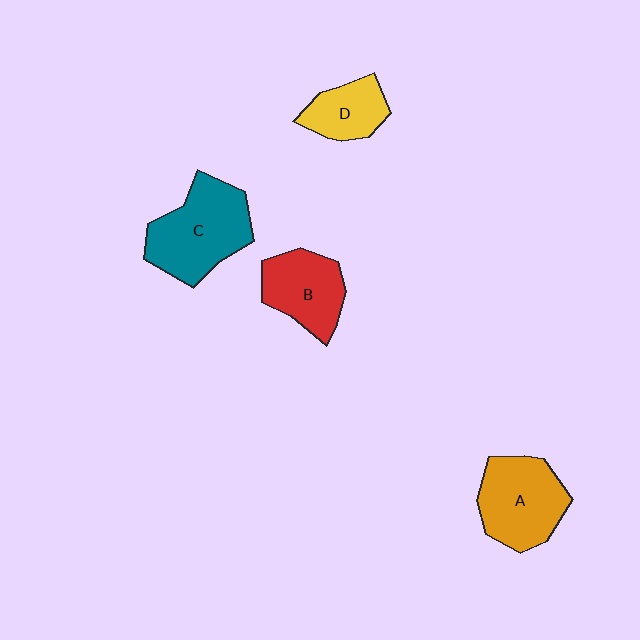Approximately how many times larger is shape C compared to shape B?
Approximately 1.4 times.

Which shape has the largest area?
Shape C (teal).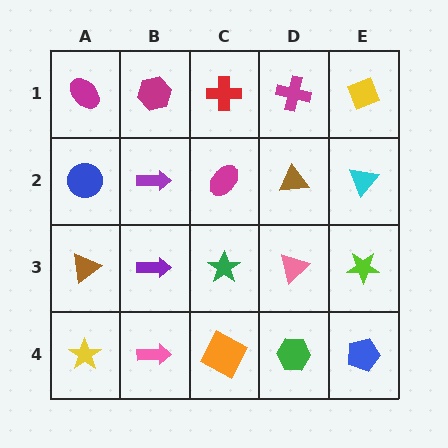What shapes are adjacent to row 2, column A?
A magenta ellipse (row 1, column A), a brown triangle (row 3, column A), a purple arrow (row 2, column B).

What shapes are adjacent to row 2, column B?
A magenta hexagon (row 1, column B), a purple arrow (row 3, column B), a blue circle (row 2, column A), a magenta ellipse (row 2, column C).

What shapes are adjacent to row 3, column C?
A magenta ellipse (row 2, column C), an orange square (row 4, column C), a purple arrow (row 3, column B), a pink triangle (row 3, column D).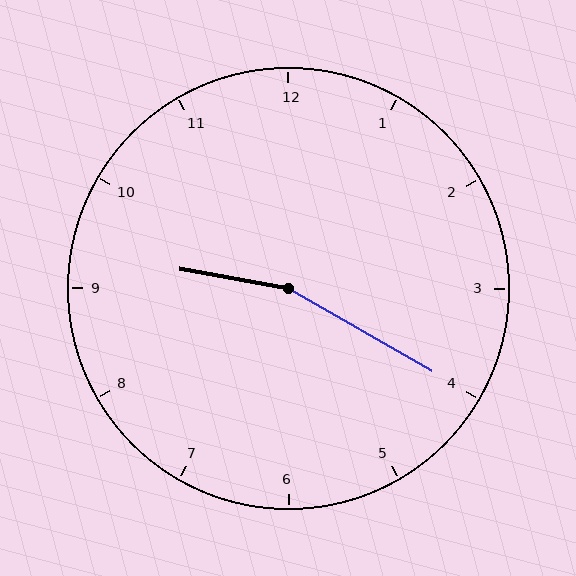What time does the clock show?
9:20.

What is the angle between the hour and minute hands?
Approximately 160 degrees.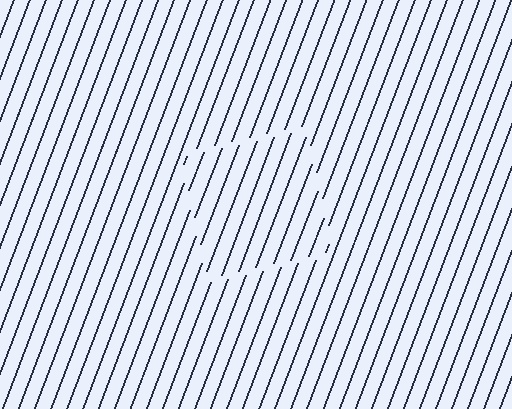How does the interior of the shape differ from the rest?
The interior of the shape contains the same grating, shifted by half a period — the contour is defined by the phase discontinuity where line-ends from the inner and outer gratings abut.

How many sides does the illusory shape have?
4 sides — the line-ends trace a square.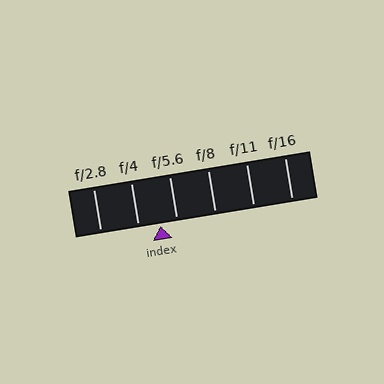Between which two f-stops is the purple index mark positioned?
The index mark is between f/4 and f/5.6.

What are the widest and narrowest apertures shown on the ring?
The widest aperture shown is f/2.8 and the narrowest is f/16.